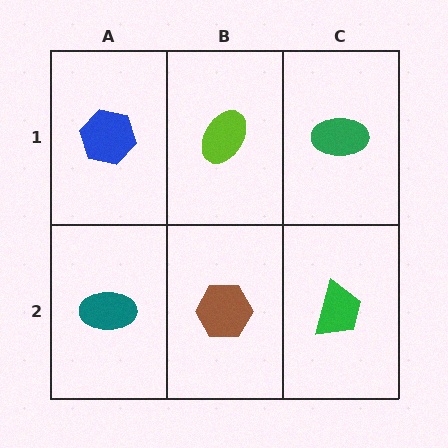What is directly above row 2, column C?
A green ellipse.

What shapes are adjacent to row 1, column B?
A brown hexagon (row 2, column B), a blue hexagon (row 1, column A), a green ellipse (row 1, column C).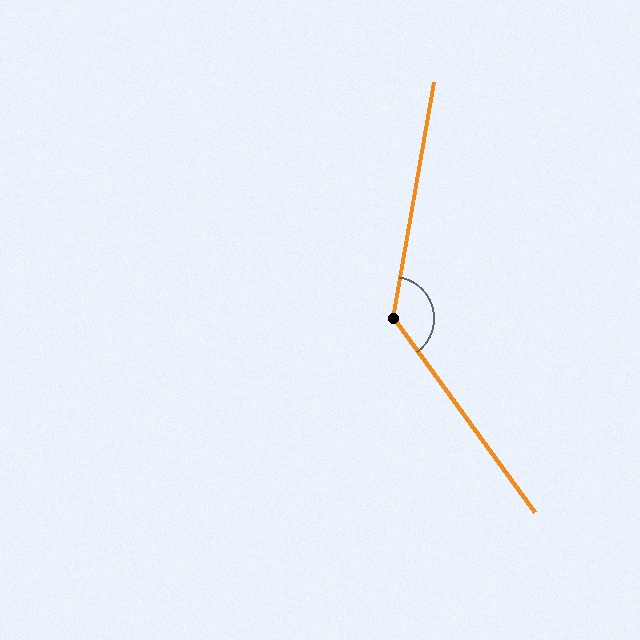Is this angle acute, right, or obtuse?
It is obtuse.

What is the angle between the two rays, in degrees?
Approximately 134 degrees.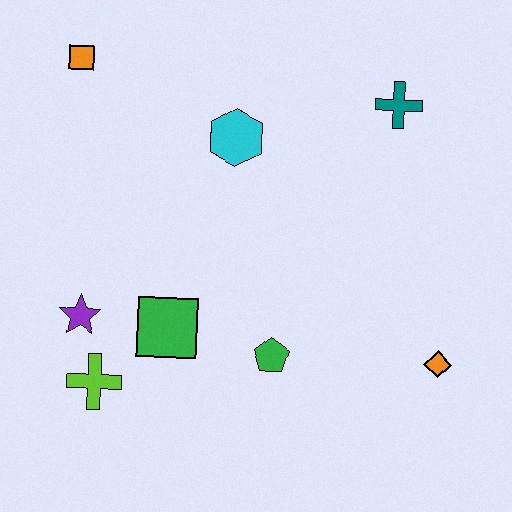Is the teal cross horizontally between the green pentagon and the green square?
No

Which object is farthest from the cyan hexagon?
The orange diamond is farthest from the cyan hexagon.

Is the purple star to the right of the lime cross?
No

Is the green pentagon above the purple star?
No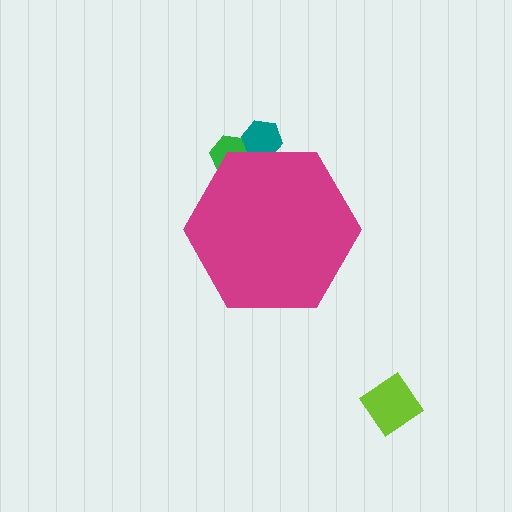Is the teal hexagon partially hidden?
Yes, the teal hexagon is partially hidden behind the magenta hexagon.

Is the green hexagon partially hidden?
Yes, the green hexagon is partially hidden behind the magenta hexagon.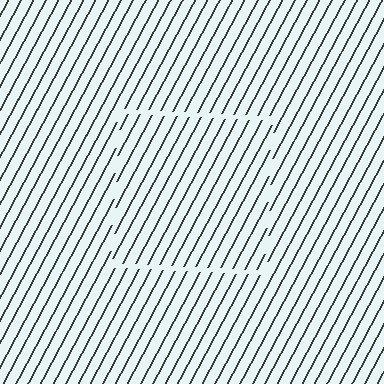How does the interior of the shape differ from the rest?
The interior of the shape contains the same grating, shifted by half a period — the contour is defined by the phase discontinuity where line-ends from the inner and outer gratings abut.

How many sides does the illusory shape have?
4 sides — the line-ends trace a square.